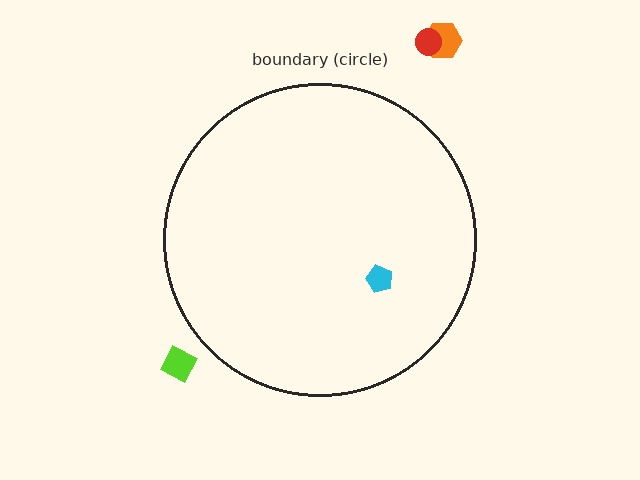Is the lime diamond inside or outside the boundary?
Outside.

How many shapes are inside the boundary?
1 inside, 3 outside.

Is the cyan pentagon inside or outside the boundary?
Inside.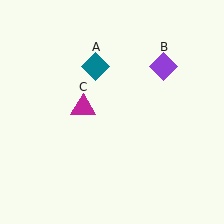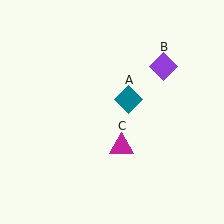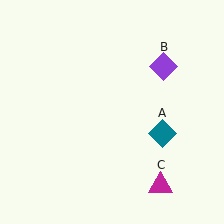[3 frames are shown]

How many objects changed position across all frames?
2 objects changed position: teal diamond (object A), magenta triangle (object C).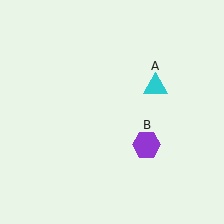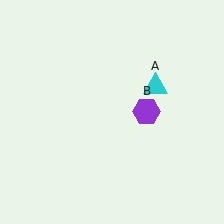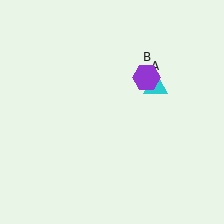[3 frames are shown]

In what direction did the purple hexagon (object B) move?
The purple hexagon (object B) moved up.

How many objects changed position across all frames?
1 object changed position: purple hexagon (object B).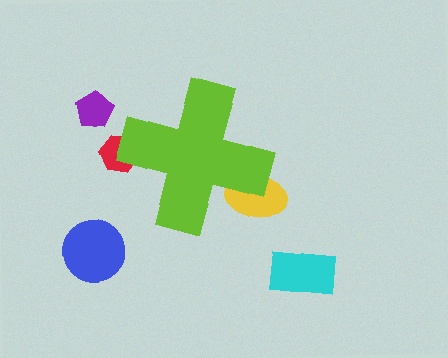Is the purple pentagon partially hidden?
No, the purple pentagon is fully visible.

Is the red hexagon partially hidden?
Yes, the red hexagon is partially hidden behind the lime cross.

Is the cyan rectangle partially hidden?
No, the cyan rectangle is fully visible.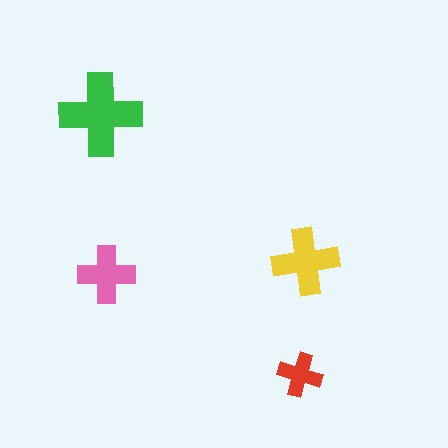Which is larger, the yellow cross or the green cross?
The green one.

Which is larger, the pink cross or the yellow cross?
The yellow one.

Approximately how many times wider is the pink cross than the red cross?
About 1.5 times wider.